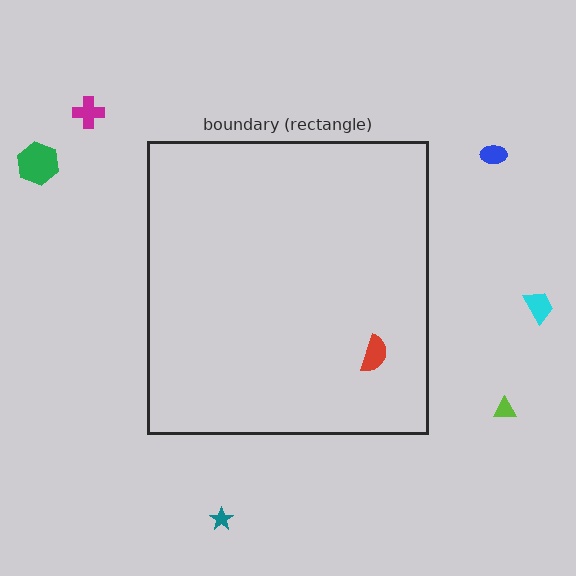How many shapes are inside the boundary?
1 inside, 6 outside.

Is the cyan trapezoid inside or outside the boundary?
Outside.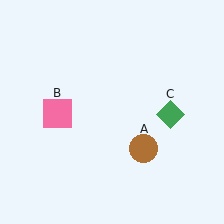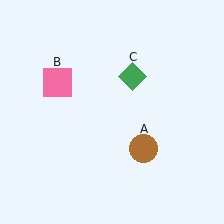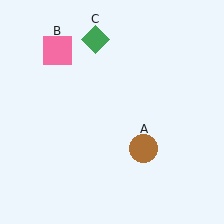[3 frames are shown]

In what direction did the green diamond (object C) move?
The green diamond (object C) moved up and to the left.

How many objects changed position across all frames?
2 objects changed position: pink square (object B), green diamond (object C).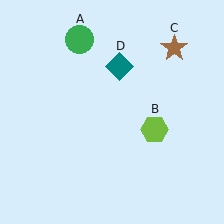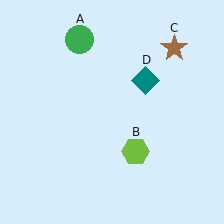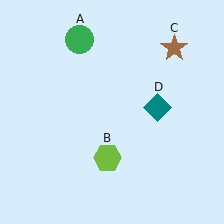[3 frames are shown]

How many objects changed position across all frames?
2 objects changed position: lime hexagon (object B), teal diamond (object D).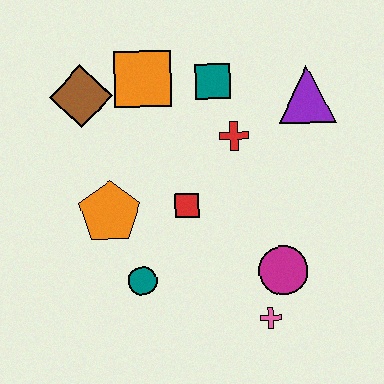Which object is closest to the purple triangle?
The red cross is closest to the purple triangle.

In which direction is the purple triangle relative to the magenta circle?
The purple triangle is above the magenta circle.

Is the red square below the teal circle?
No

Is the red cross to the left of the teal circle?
No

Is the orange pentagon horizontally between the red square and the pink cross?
No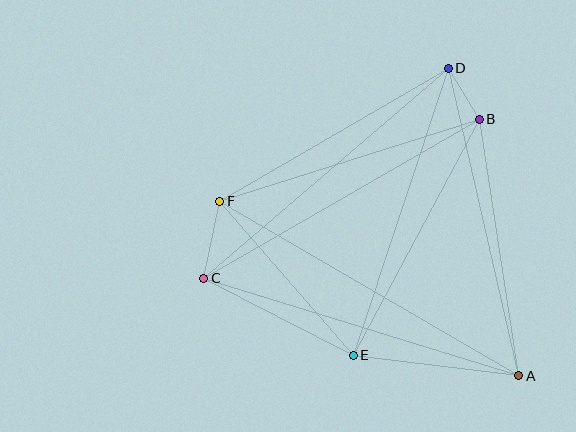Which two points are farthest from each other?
Points A and F are farthest from each other.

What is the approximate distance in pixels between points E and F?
The distance between E and F is approximately 204 pixels.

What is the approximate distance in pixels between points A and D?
The distance between A and D is approximately 315 pixels.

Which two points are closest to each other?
Points B and D are closest to each other.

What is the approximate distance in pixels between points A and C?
The distance between A and C is approximately 330 pixels.